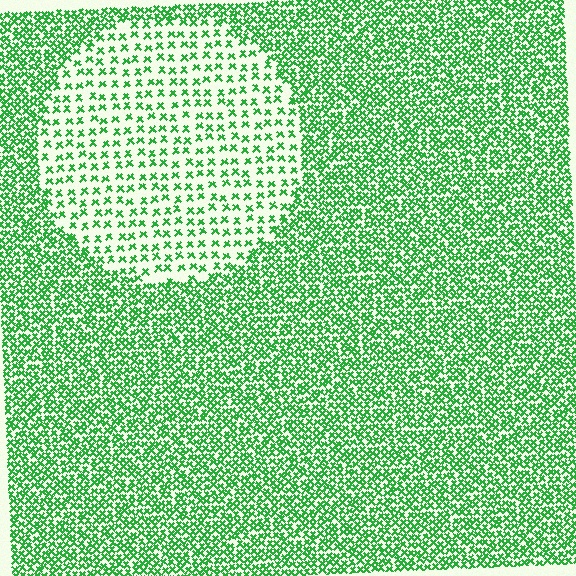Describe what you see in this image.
The image contains small green elements arranged at two different densities. A circle-shaped region is visible where the elements are less densely packed than the surrounding area.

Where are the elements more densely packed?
The elements are more densely packed outside the circle boundary.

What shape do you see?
I see a circle.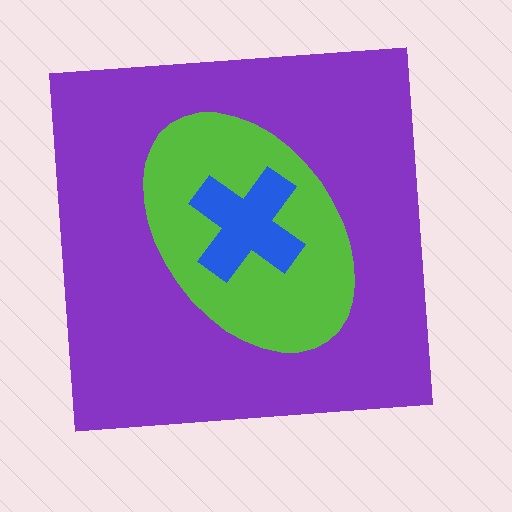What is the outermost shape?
The purple square.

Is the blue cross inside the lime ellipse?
Yes.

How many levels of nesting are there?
3.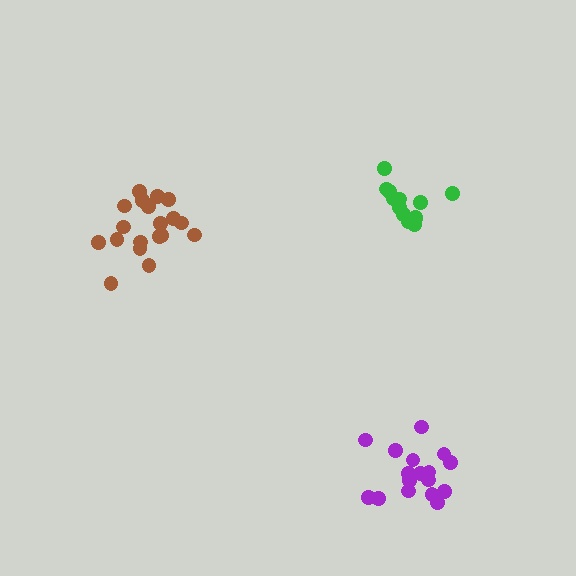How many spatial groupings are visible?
There are 3 spatial groupings.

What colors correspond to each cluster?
The clusters are colored: green, purple, brown.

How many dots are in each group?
Group 1: 13 dots, Group 2: 17 dots, Group 3: 19 dots (49 total).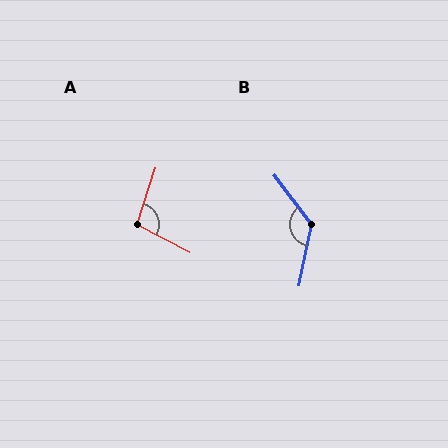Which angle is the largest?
B, at approximately 132 degrees.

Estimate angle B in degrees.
Approximately 132 degrees.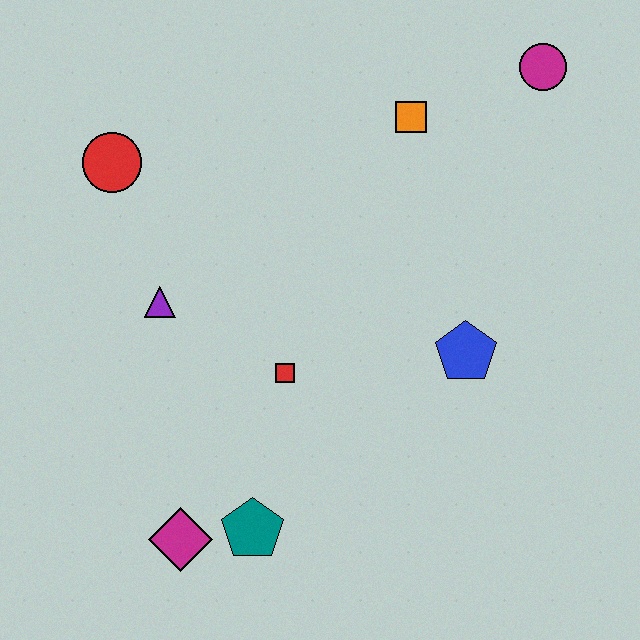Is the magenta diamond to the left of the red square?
Yes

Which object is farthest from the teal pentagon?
The magenta circle is farthest from the teal pentagon.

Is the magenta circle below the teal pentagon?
No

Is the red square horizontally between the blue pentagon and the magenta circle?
No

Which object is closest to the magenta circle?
The orange square is closest to the magenta circle.